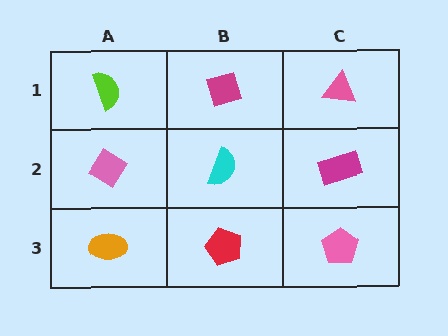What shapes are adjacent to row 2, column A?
A lime semicircle (row 1, column A), an orange ellipse (row 3, column A), a cyan semicircle (row 2, column B).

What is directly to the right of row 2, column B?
A magenta rectangle.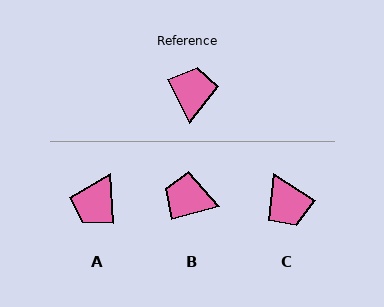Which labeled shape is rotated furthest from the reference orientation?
A, about 158 degrees away.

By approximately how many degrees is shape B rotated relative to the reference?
Approximately 79 degrees counter-clockwise.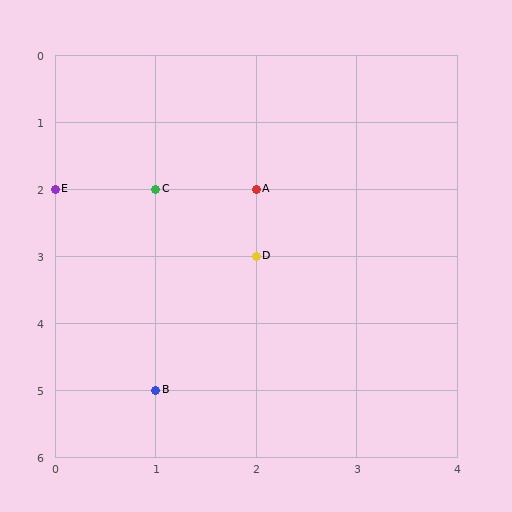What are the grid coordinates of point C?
Point C is at grid coordinates (1, 2).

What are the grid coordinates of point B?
Point B is at grid coordinates (1, 5).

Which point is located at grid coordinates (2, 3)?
Point D is at (2, 3).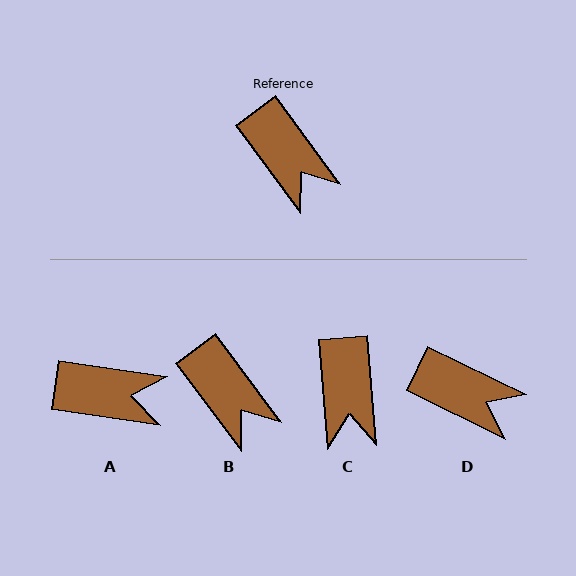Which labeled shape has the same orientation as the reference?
B.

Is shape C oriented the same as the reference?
No, it is off by about 32 degrees.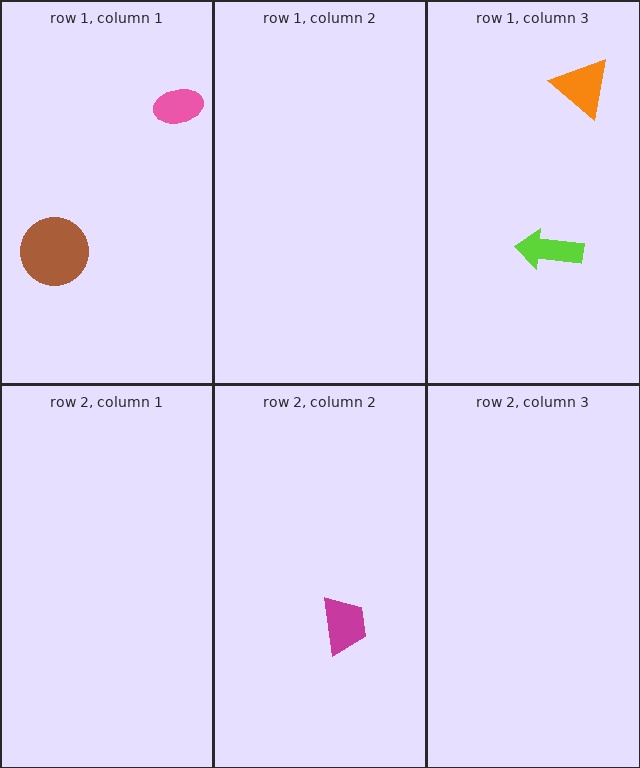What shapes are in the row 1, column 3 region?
The orange triangle, the lime arrow.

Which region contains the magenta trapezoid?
The row 2, column 2 region.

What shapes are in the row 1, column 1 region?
The pink ellipse, the brown circle.